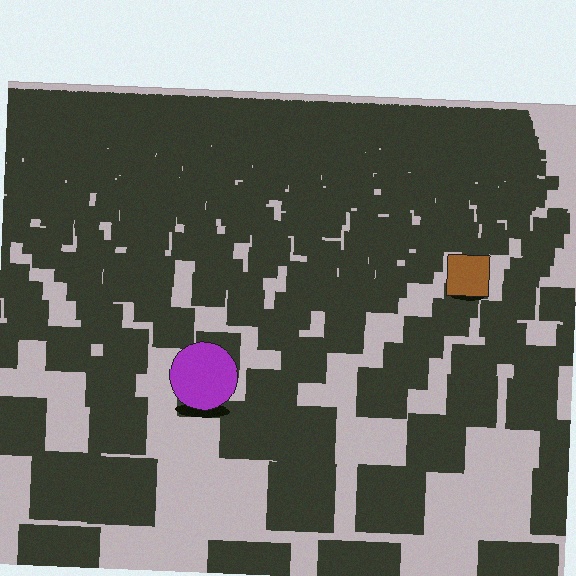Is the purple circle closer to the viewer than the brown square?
Yes. The purple circle is closer — you can tell from the texture gradient: the ground texture is coarser near it.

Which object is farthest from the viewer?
The brown square is farthest from the viewer. It appears smaller and the ground texture around it is denser.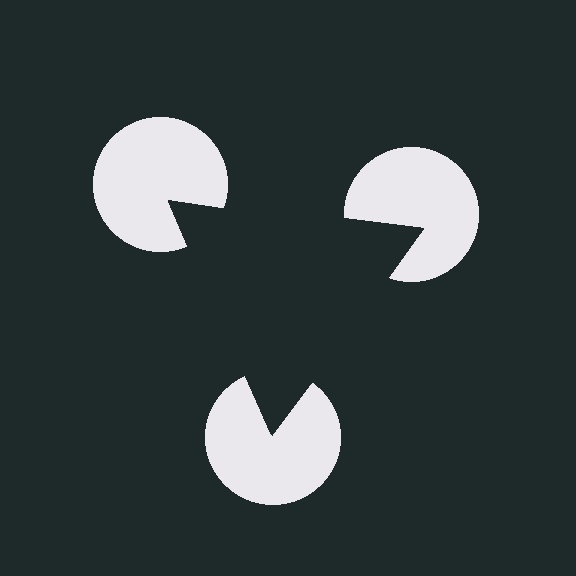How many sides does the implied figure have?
3 sides.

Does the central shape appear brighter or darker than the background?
It typically appears slightly darker than the background, even though no actual brightness change is drawn.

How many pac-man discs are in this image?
There are 3 — one at each vertex of the illusory triangle.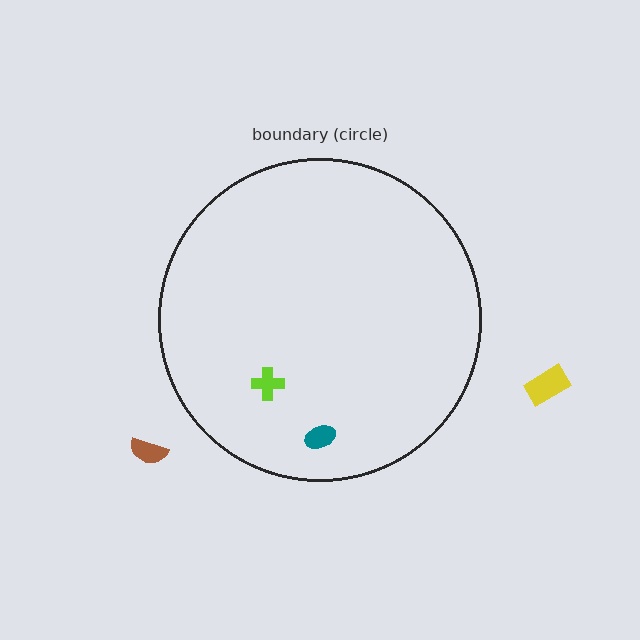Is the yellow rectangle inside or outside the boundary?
Outside.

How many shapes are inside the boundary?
2 inside, 2 outside.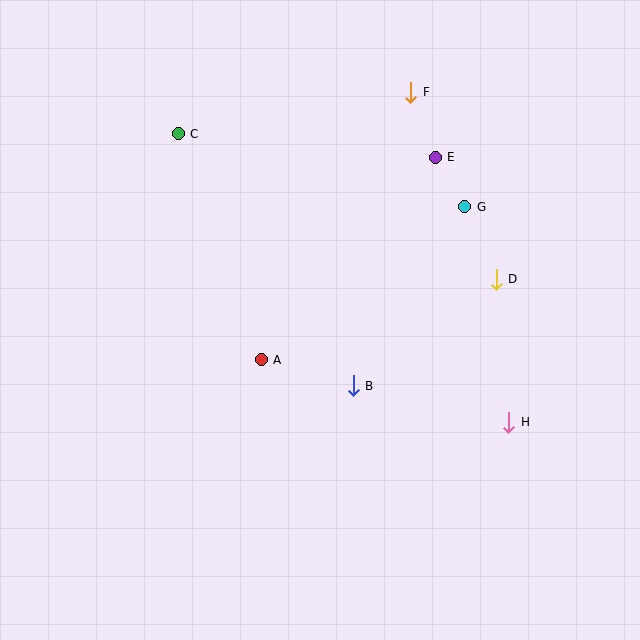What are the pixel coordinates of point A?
Point A is at (261, 360).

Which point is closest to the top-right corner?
Point F is closest to the top-right corner.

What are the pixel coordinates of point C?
Point C is at (178, 134).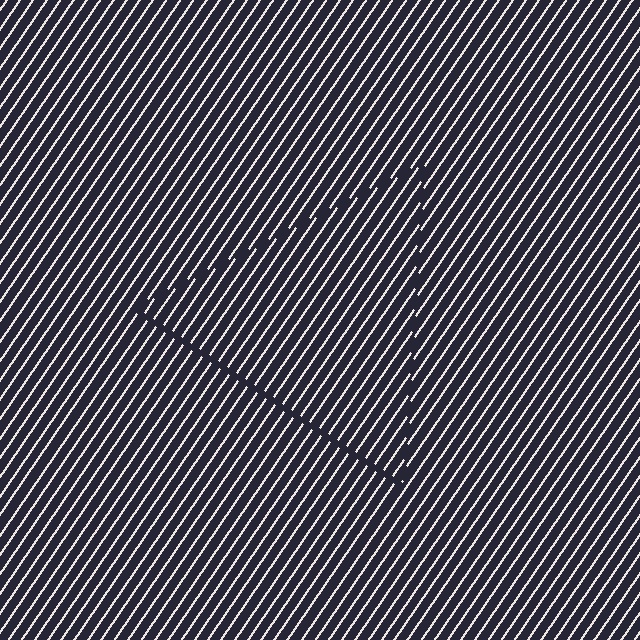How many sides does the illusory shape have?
3 sides — the line-ends trace a triangle.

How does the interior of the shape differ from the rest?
The interior of the shape contains the same grating, shifted by half a period — the contour is defined by the phase discontinuity where line-ends from the inner and outer gratings abut.